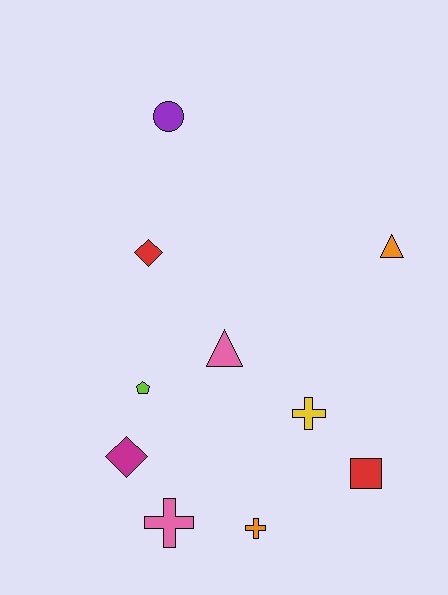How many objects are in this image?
There are 10 objects.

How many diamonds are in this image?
There are 2 diamonds.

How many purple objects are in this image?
There is 1 purple object.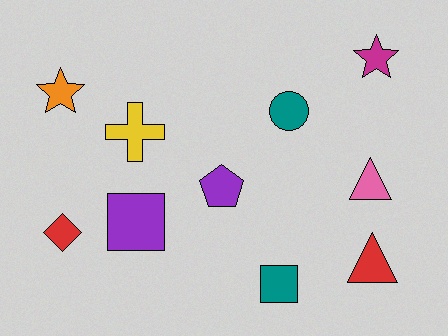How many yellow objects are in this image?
There is 1 yellow object.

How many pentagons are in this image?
There is 1 pentagon.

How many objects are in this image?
There are 10 objects.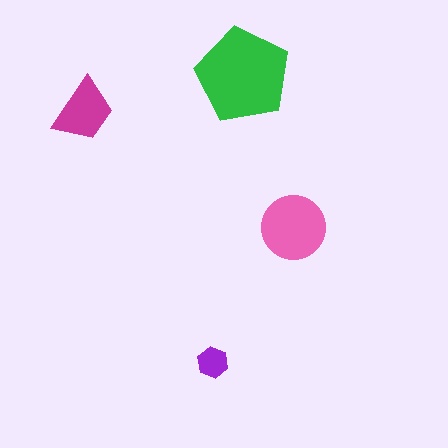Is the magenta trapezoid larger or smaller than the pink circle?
Smaller.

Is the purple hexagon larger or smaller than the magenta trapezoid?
Smaller.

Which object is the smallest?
The purple hexagon.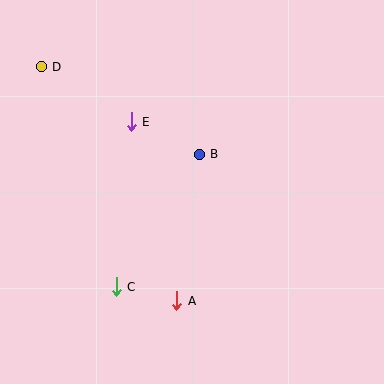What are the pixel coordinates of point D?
Point D is at (41, 67).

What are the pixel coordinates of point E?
Point E is at (131, 122).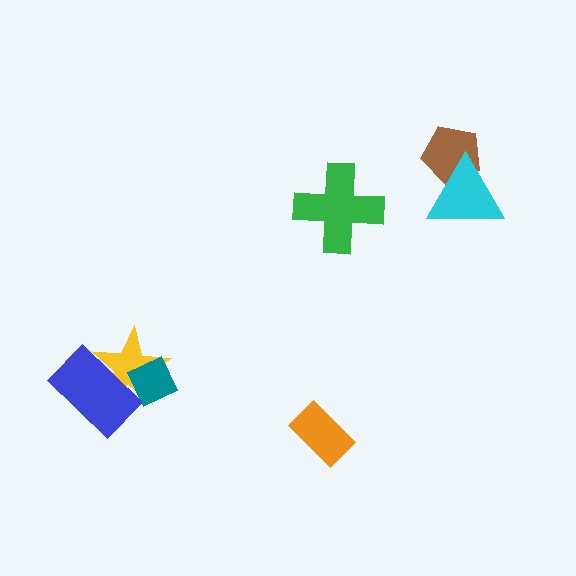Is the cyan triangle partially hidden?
No, no other shape covers it.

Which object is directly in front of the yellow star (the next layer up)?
The teal diamond is directly in front of the yellow star.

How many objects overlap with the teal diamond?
2 objects overlap with the teal diamond.